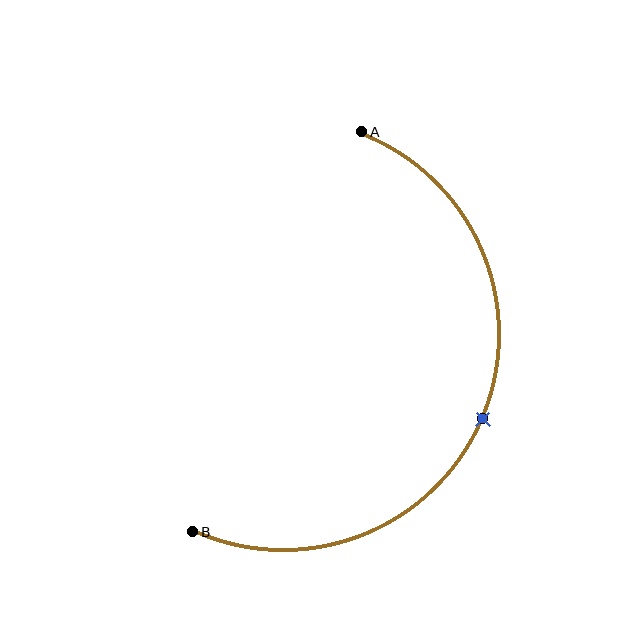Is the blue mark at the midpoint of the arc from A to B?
Yes. The blue mark lies on the arc at equal arc-length from both A and B — it is the arc midpoint.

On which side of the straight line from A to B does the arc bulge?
The arc bulges to the right of the straight line connecting A and B.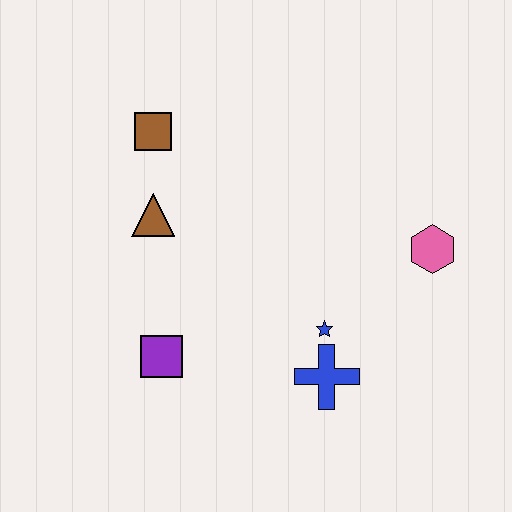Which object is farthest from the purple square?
The pink hexagon is farthest from the purple square.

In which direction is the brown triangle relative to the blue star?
The brown triangle is to the left of the blue star.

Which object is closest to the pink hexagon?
The blue star is closest to the pink hexagon.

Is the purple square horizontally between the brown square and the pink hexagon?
Yes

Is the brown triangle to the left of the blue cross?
Yes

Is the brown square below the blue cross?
No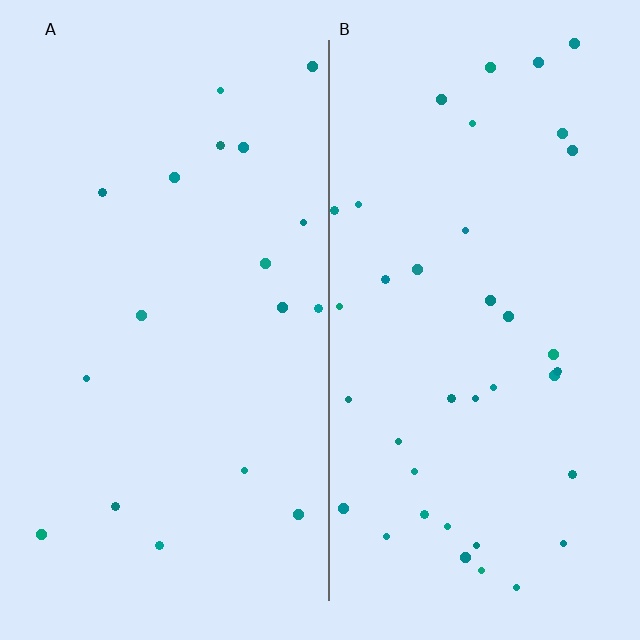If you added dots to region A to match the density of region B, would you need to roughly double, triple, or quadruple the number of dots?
Approximately double.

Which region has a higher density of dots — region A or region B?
B (the right).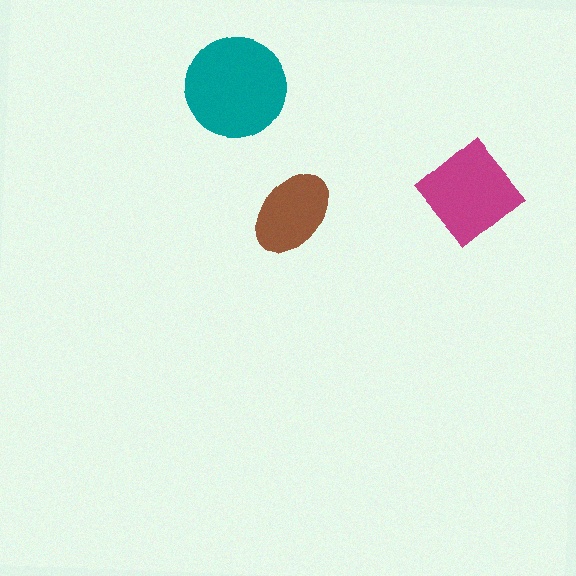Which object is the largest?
The teal circle.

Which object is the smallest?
The brown ellipse.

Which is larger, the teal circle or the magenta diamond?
The teal circle.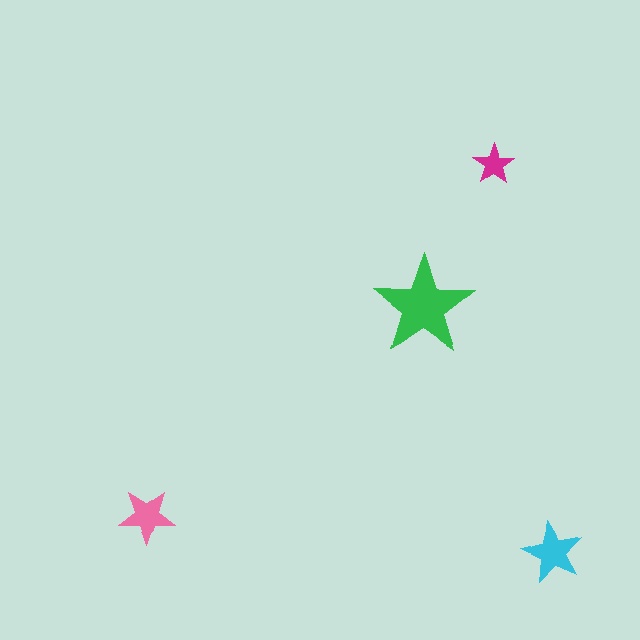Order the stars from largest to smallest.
the green one, the cyan one, the pink one, the magenta one.